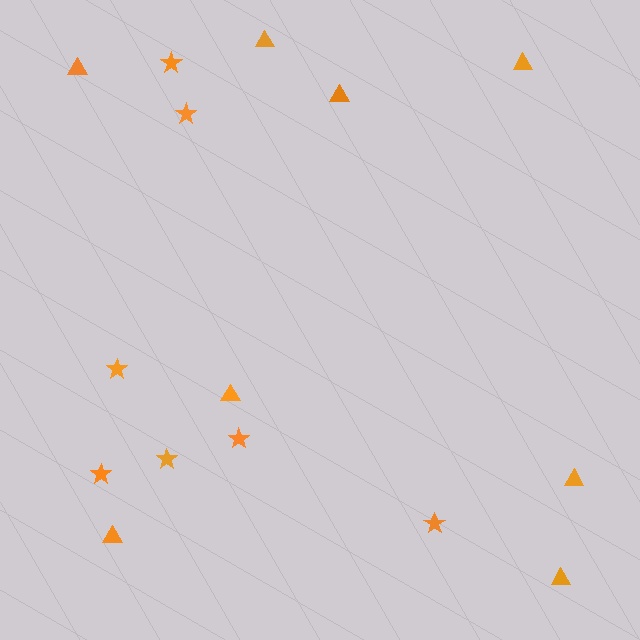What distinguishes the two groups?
There are 2 groups: one group of triangles (8) and one group of stars (7).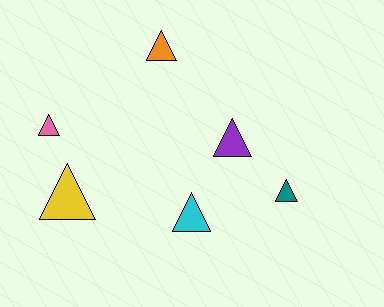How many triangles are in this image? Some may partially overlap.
There are 6 triangles.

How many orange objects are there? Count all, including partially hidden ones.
There is 1 orange object.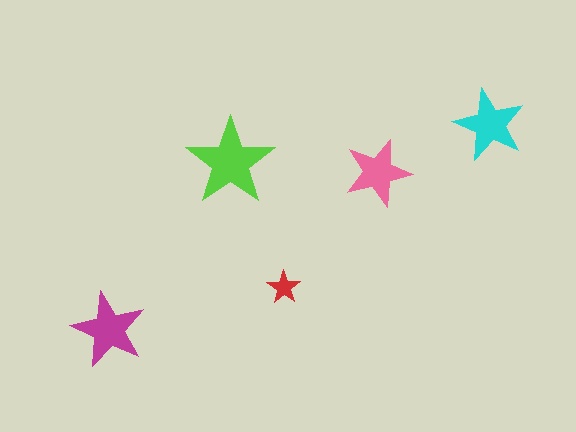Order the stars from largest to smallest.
the lime one, the magenta one, the cyan one, the pink one, the red one.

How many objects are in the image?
There are 5 objects in the image.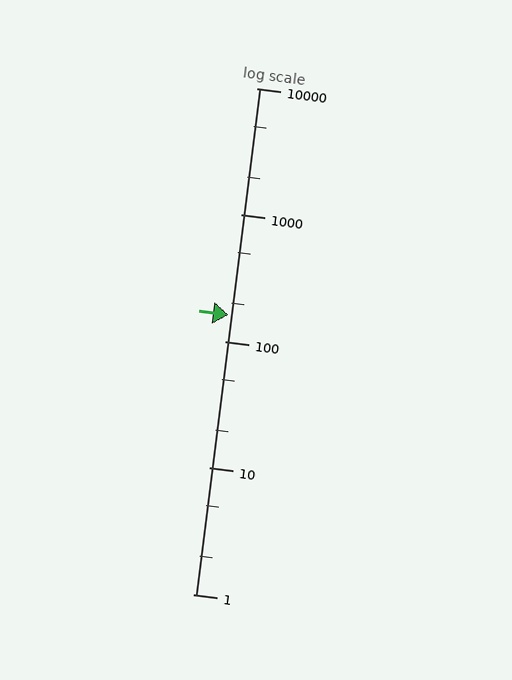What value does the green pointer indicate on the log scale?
The pointer indicates approximately 160.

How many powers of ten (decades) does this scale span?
The scale spans 4 decades, from 1 to 10000.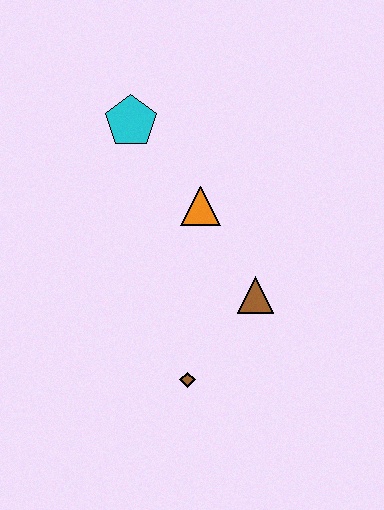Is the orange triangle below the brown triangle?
No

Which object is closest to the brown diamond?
The brown triangle is closest to the brown diamond.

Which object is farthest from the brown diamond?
The cyan pentagon is farthest from the brown diamond.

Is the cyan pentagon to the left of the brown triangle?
Yes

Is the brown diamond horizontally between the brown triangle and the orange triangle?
No